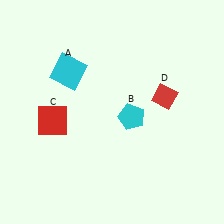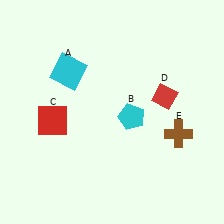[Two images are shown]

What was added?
A brown cross (E) was added in Image 2.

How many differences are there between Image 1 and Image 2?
There is 1 difference between the two images.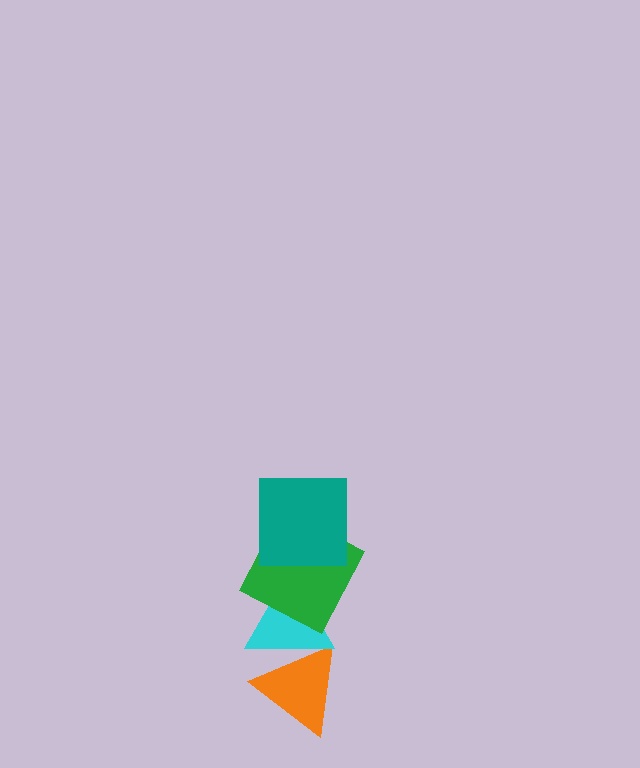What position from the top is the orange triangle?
The orange triangle is 4th from the top.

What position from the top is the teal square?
The teal square is 1st from the top.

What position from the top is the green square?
The green square is 2nd from the top.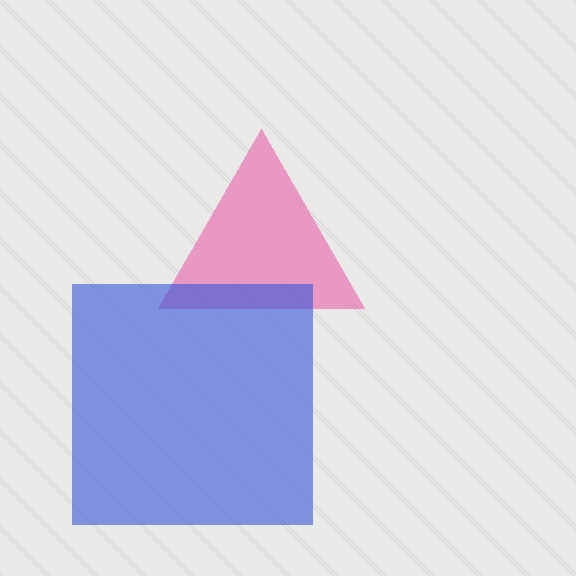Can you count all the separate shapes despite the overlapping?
Yes, there are 2 separate shapes.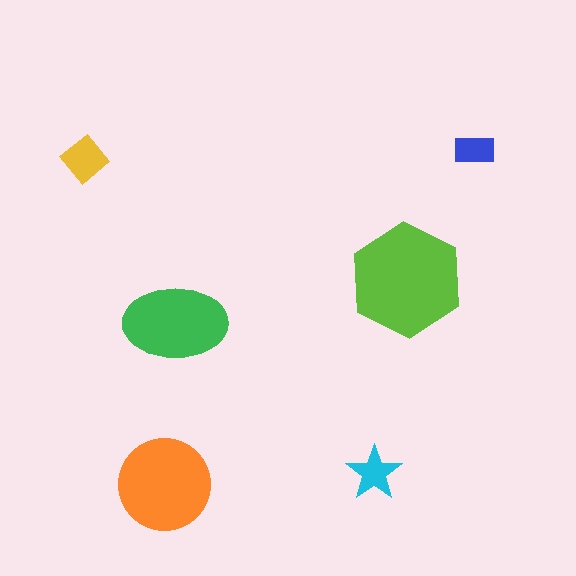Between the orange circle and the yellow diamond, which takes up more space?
The orange circle.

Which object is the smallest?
The blue rectangle.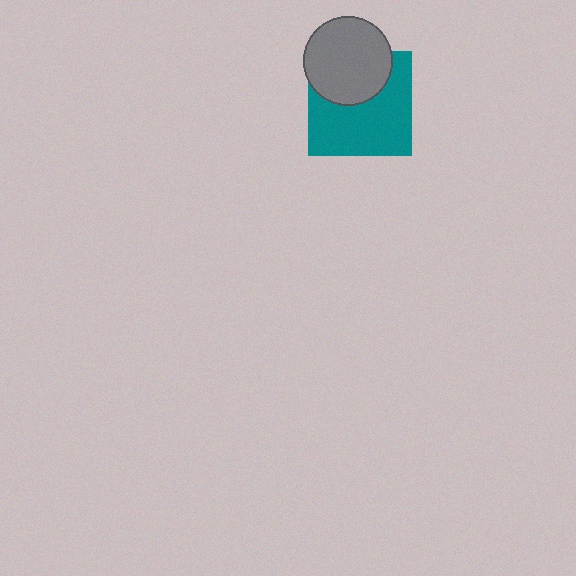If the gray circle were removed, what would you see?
You would see the complete teal square.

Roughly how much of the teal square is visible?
About half of it is visible (roughly 64%).